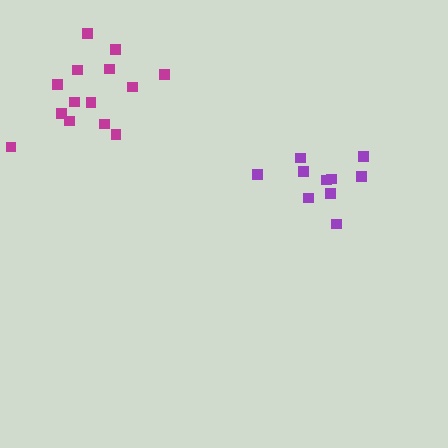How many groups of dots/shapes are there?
There are 2 groups.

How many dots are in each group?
Group 1: 10 dots, Group 2: 14 dots (24 total).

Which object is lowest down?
The purple cluster is bottommost.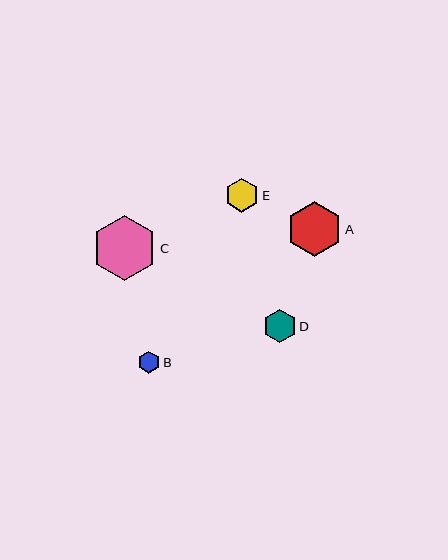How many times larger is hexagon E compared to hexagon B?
Hexagon E is approximately 1.6 times the size of hexagon B.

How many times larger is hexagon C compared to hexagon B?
Hexagon C is approximately 3.0 times the size of hexagon B.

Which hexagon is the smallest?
Hexagon B is the smallest with a size of approximately 22 pixels.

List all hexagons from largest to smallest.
From largest to smallest: C, A, E, D, B.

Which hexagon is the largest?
Hexagon C is the largest with a size of approximately 65 pixels.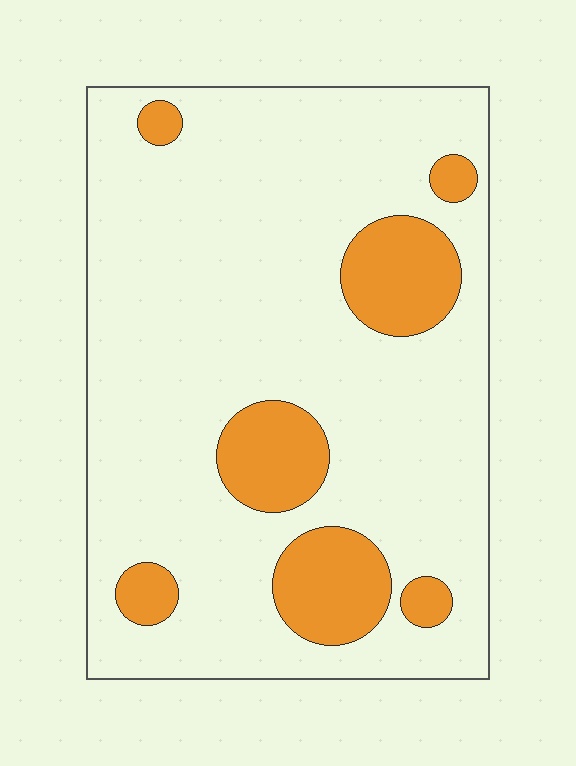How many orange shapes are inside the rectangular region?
7.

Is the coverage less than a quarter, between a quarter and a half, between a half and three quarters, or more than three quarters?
Less than a quarter.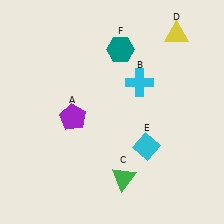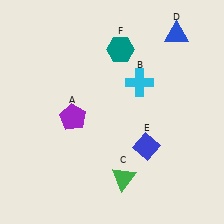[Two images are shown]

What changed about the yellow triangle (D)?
In Image 1, D is yellow. In Image 2, it changed to blue.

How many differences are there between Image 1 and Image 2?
There are 2 differences between the two images.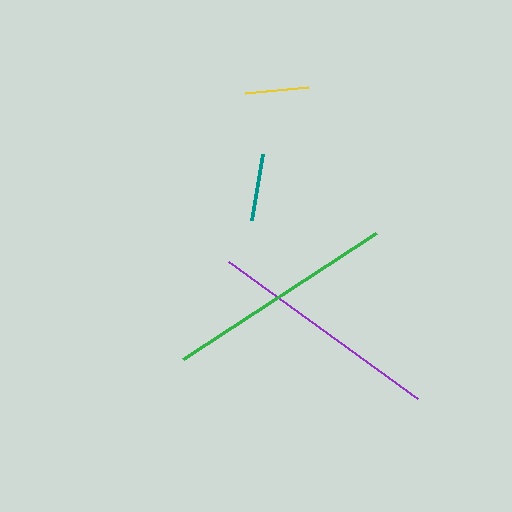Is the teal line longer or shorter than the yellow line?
The teal line is longer than the yellow line.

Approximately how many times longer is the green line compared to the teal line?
The green line is approximately 3.4 times the length of the teal line.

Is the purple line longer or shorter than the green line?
The purple line is longer than the green line.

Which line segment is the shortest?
The yellow line is the shortest at approximately 64 pixels.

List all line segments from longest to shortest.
From longest to shortest: purple, green, teal, yellow.